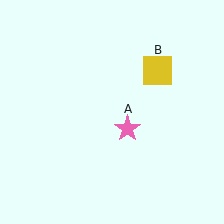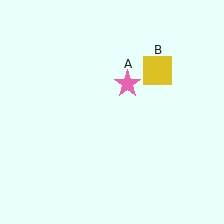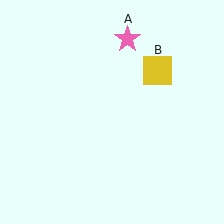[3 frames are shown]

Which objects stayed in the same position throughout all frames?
Yellow square (object B) remained stationary.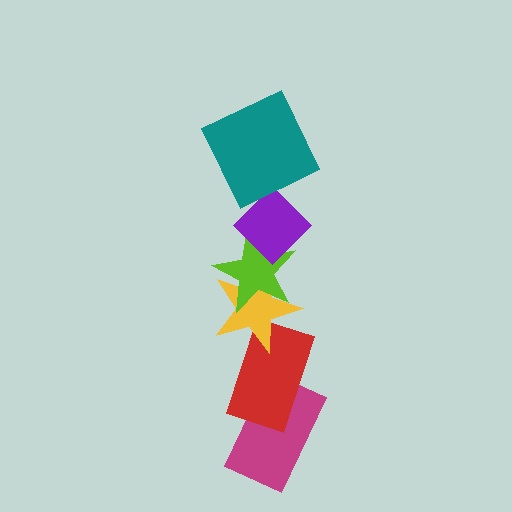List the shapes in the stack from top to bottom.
From top to bottom: the teal square, the purple diamond, the lime star, the yellow star, the red rectangle, the magenta rectangle.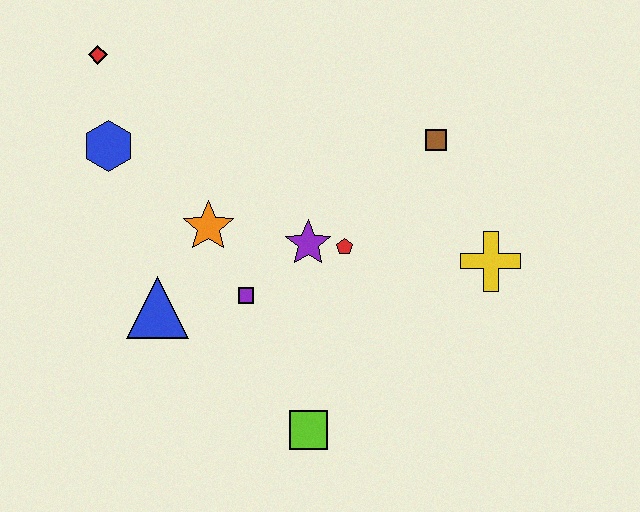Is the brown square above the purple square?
Yes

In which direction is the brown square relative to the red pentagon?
The brown square is above the red pentagon.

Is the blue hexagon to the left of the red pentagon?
Yes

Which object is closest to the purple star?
The red pentagon is closest to the purple star.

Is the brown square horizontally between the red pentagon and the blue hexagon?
No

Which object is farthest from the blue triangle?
The yellow cross is farthest from the blue triangle.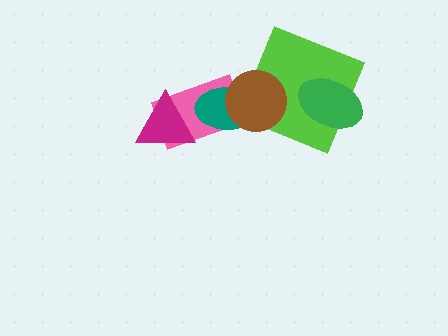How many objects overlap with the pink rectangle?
3 objects overlap with the pink rectangle.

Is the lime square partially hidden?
Yes, it is partially covered by another shape.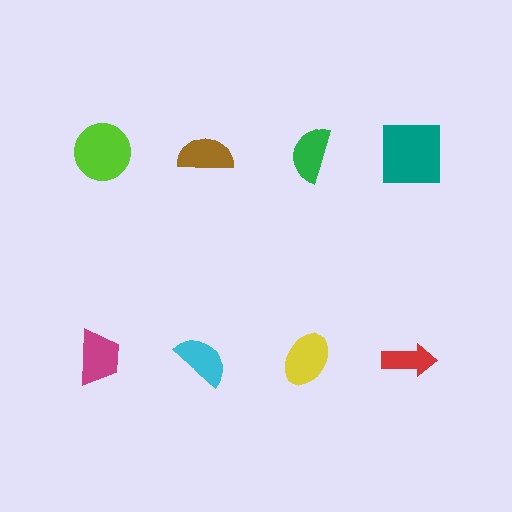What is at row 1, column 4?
A teal square.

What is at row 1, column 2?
A brown semicircle.